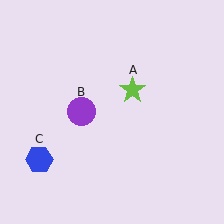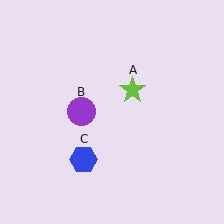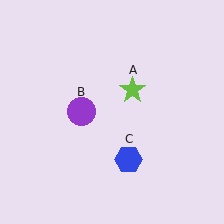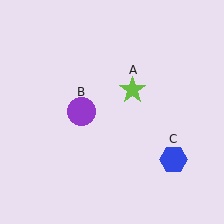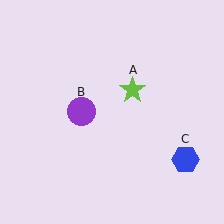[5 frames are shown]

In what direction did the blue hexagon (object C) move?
The blue hexagon (object C) moved right.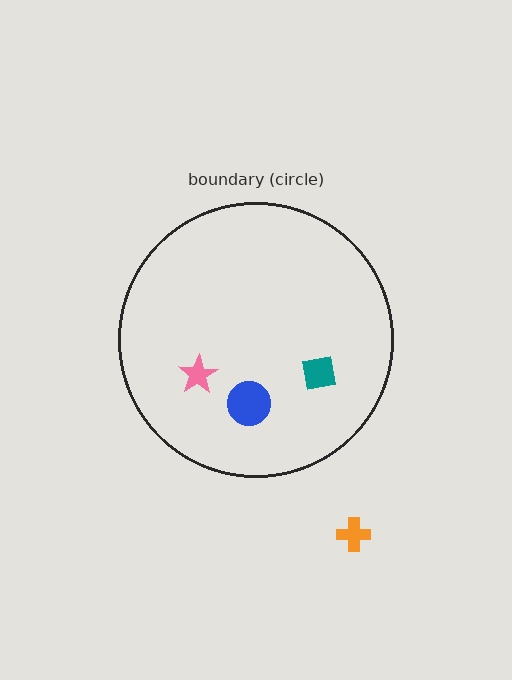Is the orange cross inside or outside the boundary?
Outside.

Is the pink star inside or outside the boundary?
Inside.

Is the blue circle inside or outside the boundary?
Inside.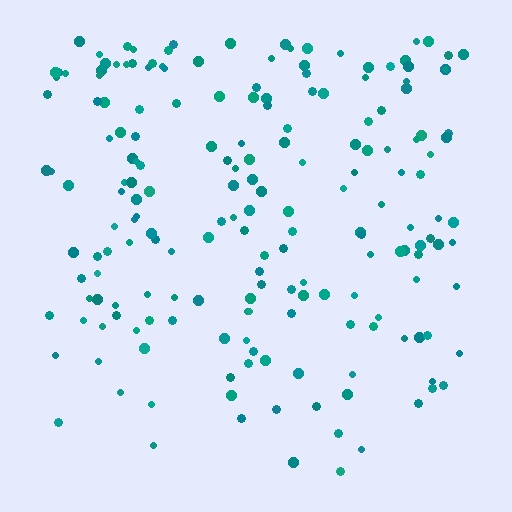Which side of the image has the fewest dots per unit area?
The bottom.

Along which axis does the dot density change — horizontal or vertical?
Vertical.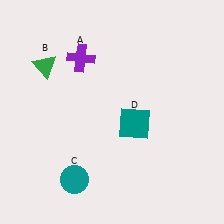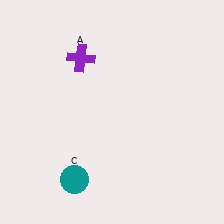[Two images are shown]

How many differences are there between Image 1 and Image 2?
There are 2 differences between the two images.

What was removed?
The green triangle (B), the teal square (D) were removed in Image 2.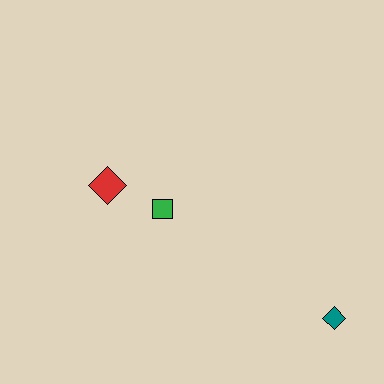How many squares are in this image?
There is 1 square.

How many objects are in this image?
There are 3 objects.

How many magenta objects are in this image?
There are no magenta objects.